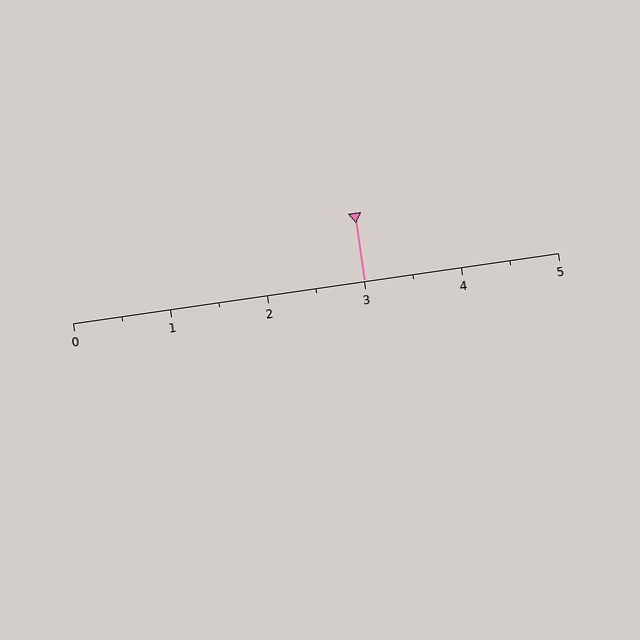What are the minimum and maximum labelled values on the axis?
The axis runs from 0 to 5.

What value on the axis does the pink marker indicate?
The marker indicates approximately 3.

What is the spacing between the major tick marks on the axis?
The major ticks are spaced 1 apart.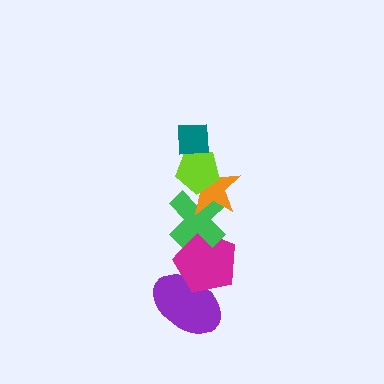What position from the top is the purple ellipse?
The purple ellipse is 6th from the top.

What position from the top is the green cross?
The green cross is 4th from the top.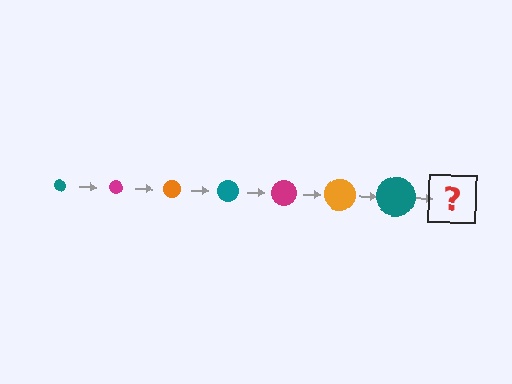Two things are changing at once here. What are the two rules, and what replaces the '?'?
The two rules are that the circle grows larger each step and the color cycles through teal, magenta, and orange. The '?' should be a magenta circle, larger than the previous one.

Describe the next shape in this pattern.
It should be a magenta circle, larger than the previous one.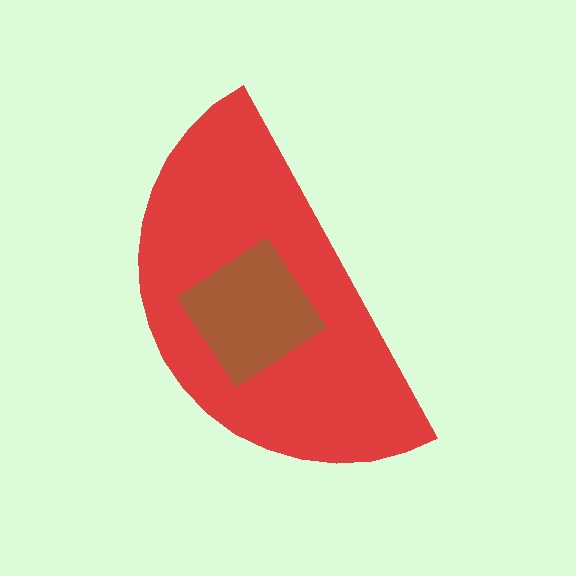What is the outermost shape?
The red semicircle.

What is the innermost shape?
The brown diamond.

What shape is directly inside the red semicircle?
The brown diamond.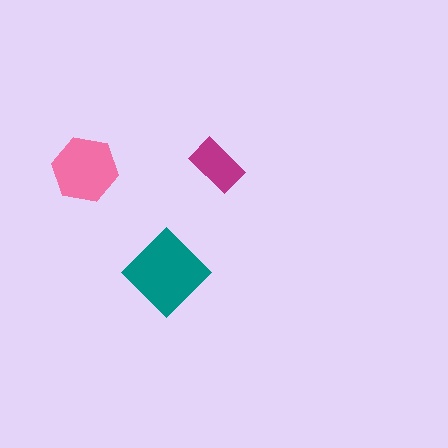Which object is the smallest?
The magenta rectangle.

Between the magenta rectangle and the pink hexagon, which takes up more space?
The pink hexagon.